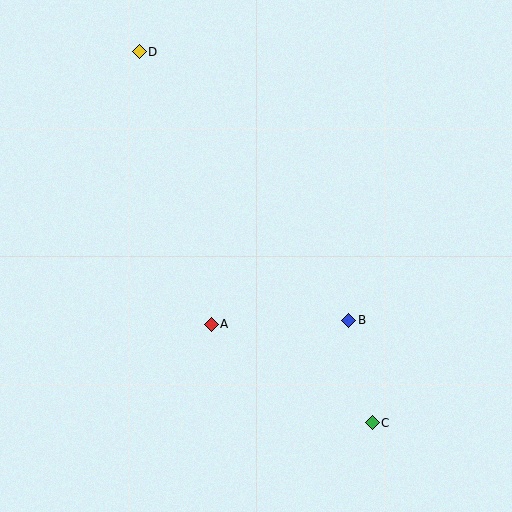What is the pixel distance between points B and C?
The distance between B and C is 105 pixels.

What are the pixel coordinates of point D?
Point D is at (139, 52).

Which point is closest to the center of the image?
Point A at (211, 324) is closest to the center.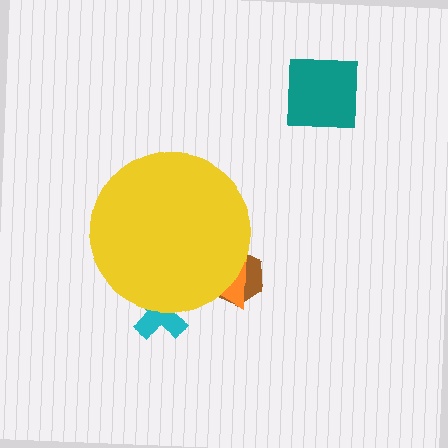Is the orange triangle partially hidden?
Yes, the orange triangle is partially hidden behind the yellow circle.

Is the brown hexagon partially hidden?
Yes, the brown hexagon is partially hidden behind the yellow circle.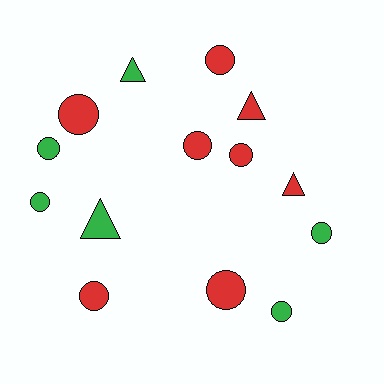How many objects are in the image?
There are 14 objects.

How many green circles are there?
There are 4 green circles.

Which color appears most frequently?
Red, with 8 objects.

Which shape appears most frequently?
Circle, with 10 objects.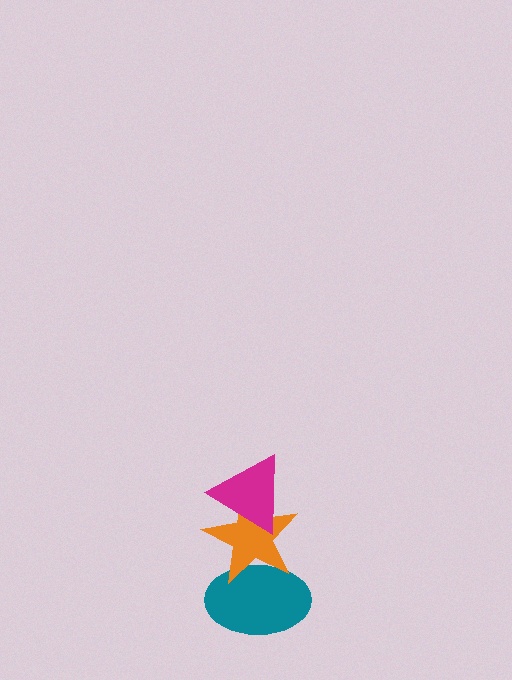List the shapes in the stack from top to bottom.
From top to bottom: the magenta triangle, the orange star, the teal ellipse.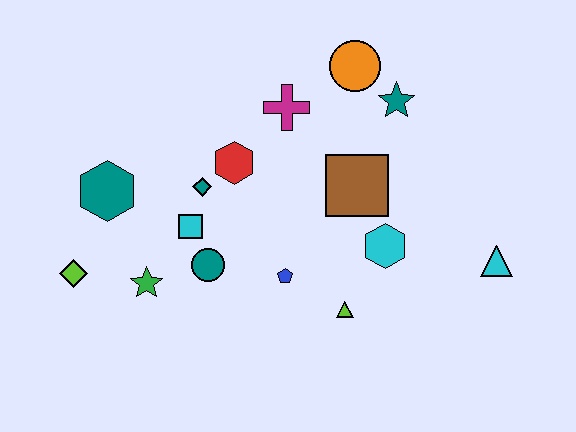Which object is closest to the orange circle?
The teal star is closest to the orange circle.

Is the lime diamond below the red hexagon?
Yes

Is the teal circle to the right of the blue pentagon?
No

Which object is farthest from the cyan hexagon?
The lime diamond is farthest from the cyan hexagon.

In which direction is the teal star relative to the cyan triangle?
The teal star is above the cyan triangle.